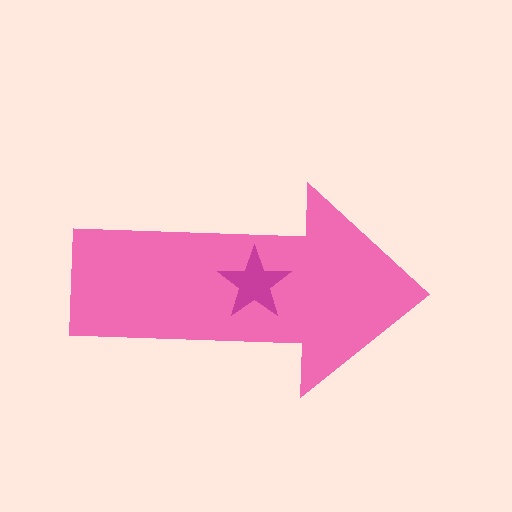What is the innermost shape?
The magenta star.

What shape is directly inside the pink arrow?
The magenta star.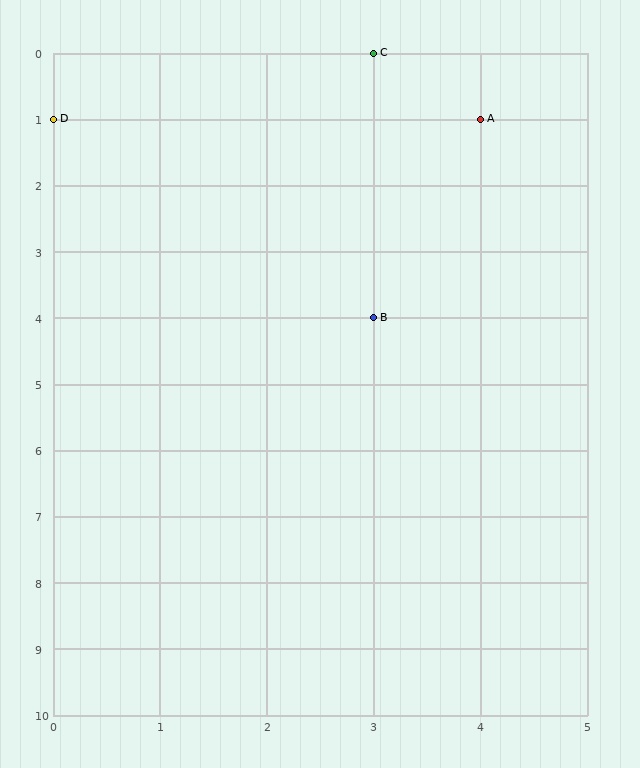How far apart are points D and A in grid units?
Points D and A are 4 columns apart.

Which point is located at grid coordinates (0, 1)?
Point D is at (0, 1).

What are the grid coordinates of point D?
Point D is at grid coordinates (0, 1).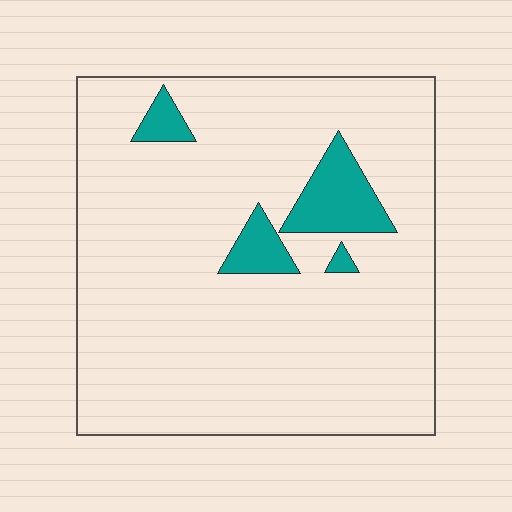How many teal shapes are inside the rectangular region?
4.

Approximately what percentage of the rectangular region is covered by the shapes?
Approximately 10%.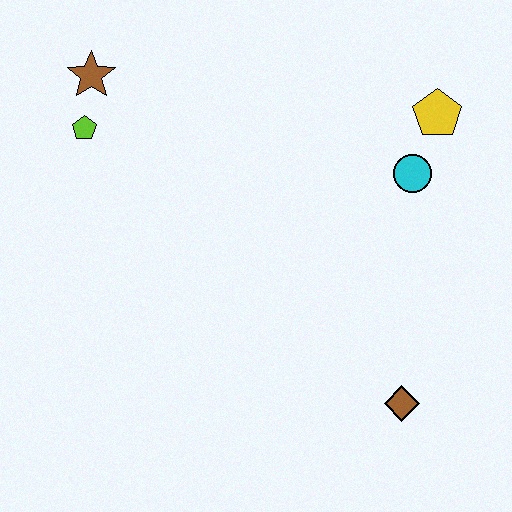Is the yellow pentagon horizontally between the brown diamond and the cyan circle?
No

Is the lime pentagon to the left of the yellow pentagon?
Yes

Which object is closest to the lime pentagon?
The brown star is closest to the lime pentagon.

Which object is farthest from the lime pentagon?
The brown diamond is farthest from the lime pentagon.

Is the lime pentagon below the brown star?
Yes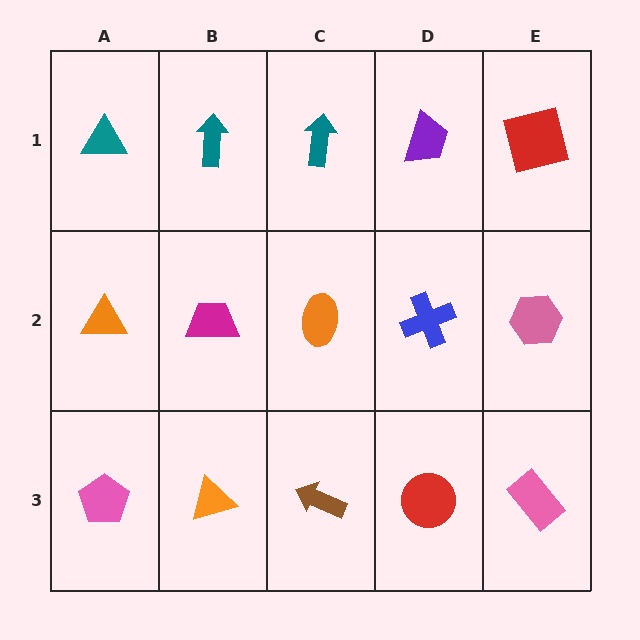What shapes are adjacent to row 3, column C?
An orange ellipse (row 2, column C), an orange triangle (row 3, column B), a red circle (row 3, column D).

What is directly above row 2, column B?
A teal arrow.